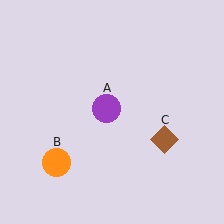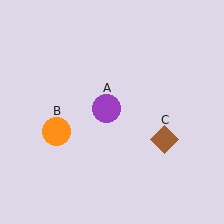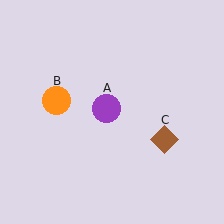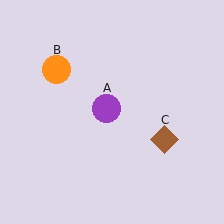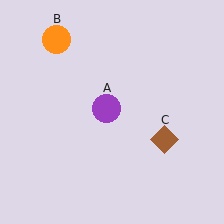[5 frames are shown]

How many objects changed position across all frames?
1 object changed position: orange circle (object B).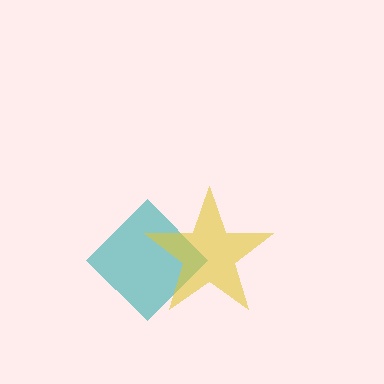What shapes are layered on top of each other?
The layered shapes are: a teal diamond, a yellow star.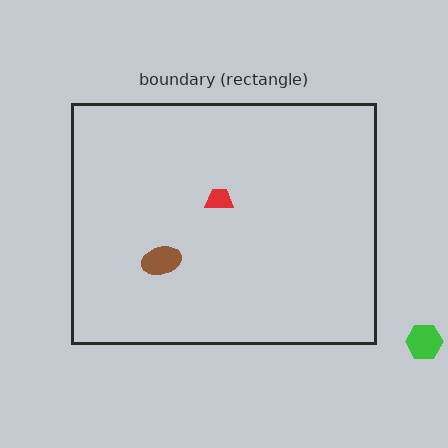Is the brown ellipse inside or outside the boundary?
Inside.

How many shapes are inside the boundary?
2 inside, 1 outside.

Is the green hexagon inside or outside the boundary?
Outside.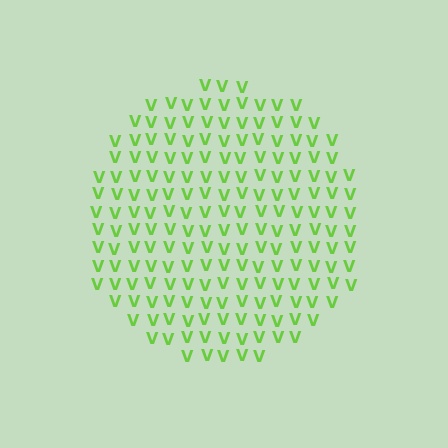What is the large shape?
The large shape is a circle.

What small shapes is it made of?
It is made of small letter V's.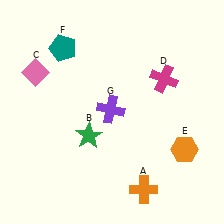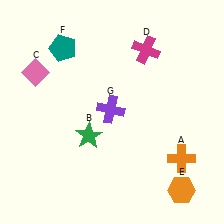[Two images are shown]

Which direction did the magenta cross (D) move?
The magenta cross (D) moved up.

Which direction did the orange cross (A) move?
The orange cross (A) moved right.